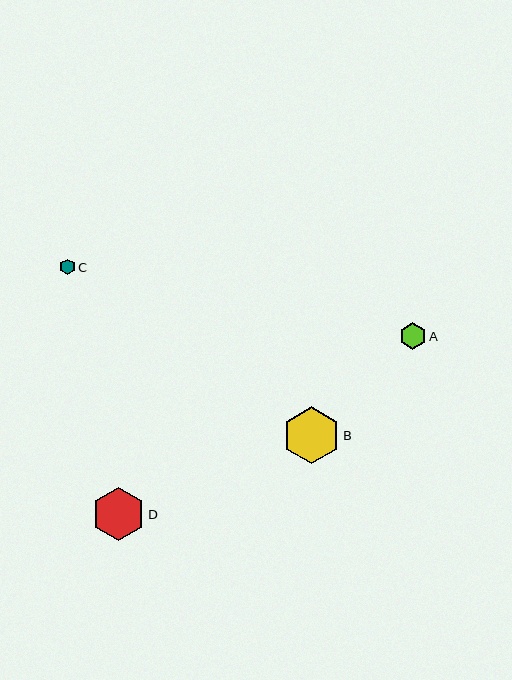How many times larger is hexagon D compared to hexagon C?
Hexagon D is approximately 3.4 times the size of hexagon C.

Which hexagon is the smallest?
Hexagon C is the smallest with a size of approximately 16 pixels.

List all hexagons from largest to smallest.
From largest to smallest: B, D, A, C.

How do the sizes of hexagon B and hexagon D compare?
Hexagon B and hexagon D are approximately the same size.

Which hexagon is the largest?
Hexagon B is the largest with a size of approximately 57 pixels.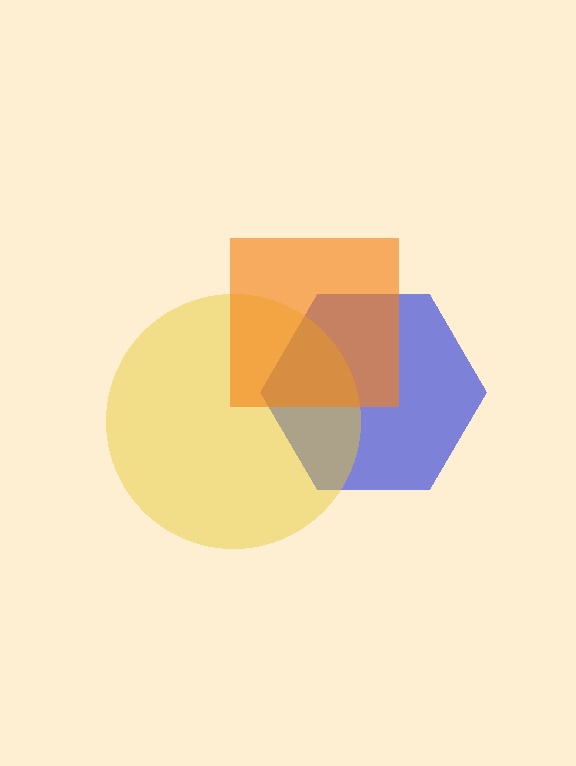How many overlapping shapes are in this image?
There are 3 overlapping shapes in the image.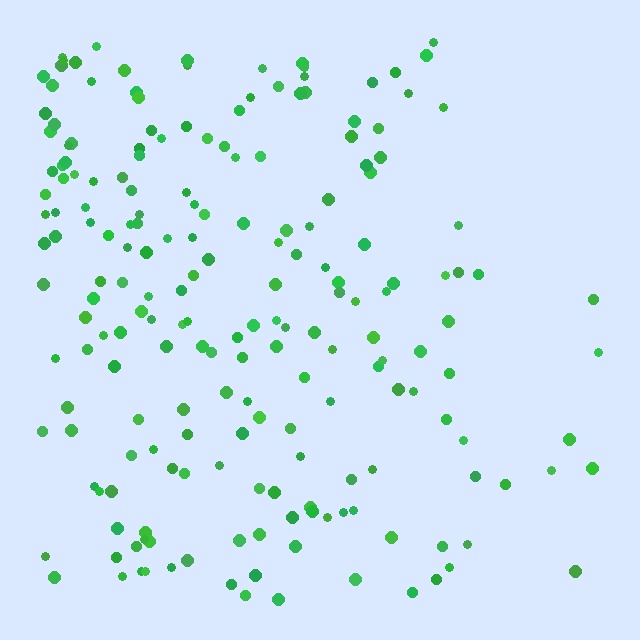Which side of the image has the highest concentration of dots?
The left.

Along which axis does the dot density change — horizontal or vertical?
Horizontal.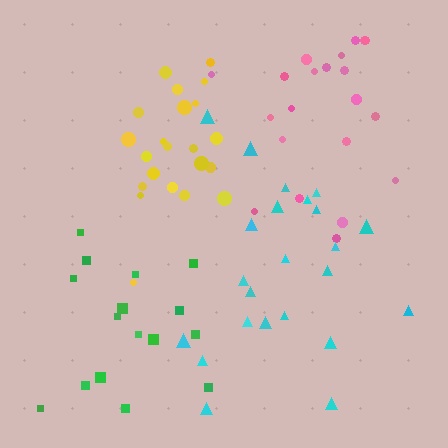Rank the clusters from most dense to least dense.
yellow, cyan, green, pink.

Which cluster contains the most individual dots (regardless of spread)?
Cyan (23).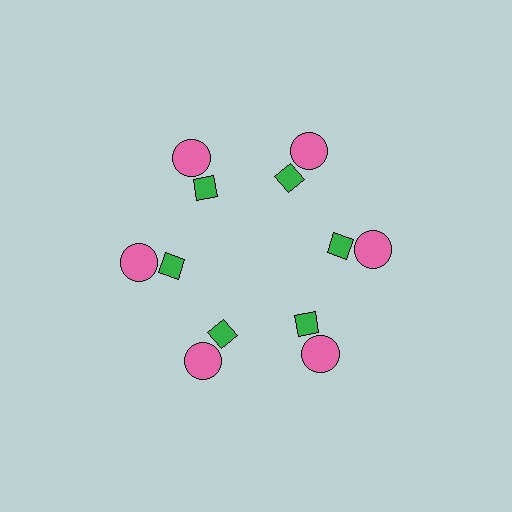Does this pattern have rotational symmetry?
Yes, this pattern has 6-fold rotational symmetry. It looks the same after rotating 60 degrees around the center.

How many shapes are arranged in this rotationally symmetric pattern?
There are 12 shapes, arranged in 6 groups of 2.